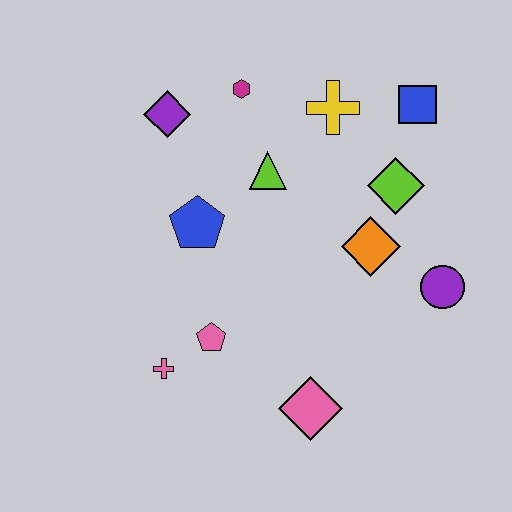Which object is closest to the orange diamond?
The lime diamond is closest to the orange diamond.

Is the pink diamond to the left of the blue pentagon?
No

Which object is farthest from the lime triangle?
The pink diamond is farthest from the lime triangle.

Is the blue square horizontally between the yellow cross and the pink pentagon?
No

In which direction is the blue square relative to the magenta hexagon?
The blue square is to the right of the magenta hexagon.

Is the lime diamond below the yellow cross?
Yes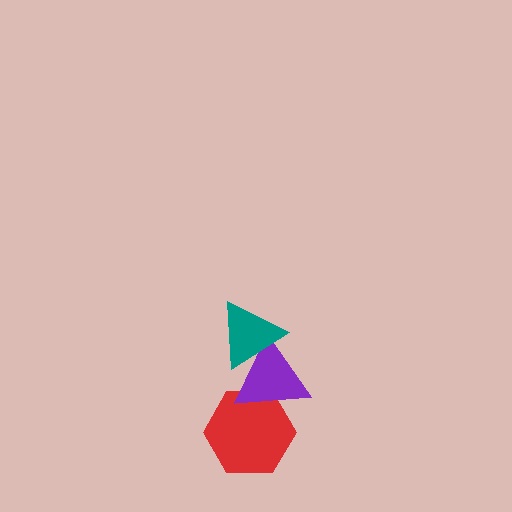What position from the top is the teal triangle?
The teal triangle is 1st from the top.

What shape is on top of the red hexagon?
The purple triangle is on top of the red hexagon.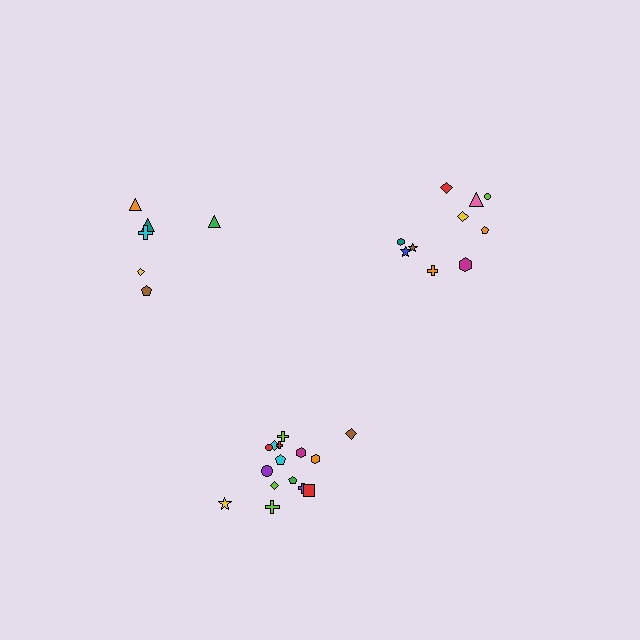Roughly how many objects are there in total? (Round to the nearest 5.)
Roughly 30 objects in total.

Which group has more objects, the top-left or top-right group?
The top-right group.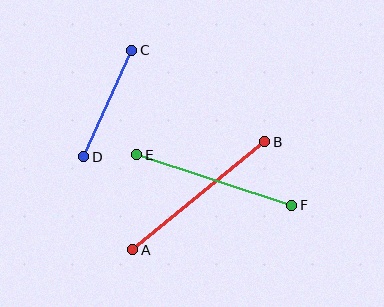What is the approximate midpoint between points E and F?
The midpoint is at approximately (214, 180) pixels.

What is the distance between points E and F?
The distance is approximately 163 pixels.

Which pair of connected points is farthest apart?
Points A and B are farthest apart.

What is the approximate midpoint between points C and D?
The midpoint is at approximately (108, 104) pixels.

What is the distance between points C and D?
The distance is approximately 117 pixels.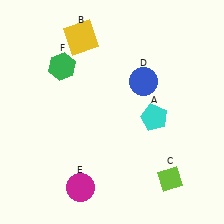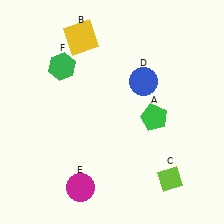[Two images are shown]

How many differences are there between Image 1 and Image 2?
There is 1 difference between the two images.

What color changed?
The pentagon (A) changed from cyan in Image 1 to green in Image 2.